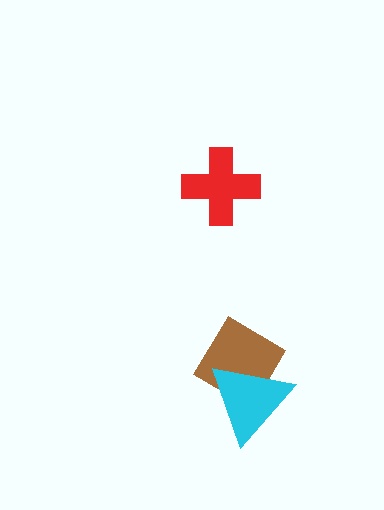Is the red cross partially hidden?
No, no other shape covers it.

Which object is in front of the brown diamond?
The cyan triangle is in front of the brown diamond.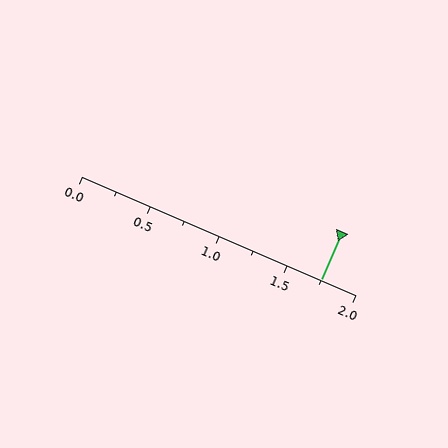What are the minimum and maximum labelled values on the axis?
The axis runs from 0.0 to 2.0.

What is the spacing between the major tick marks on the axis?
The major ticks are spaced 0.5 apart.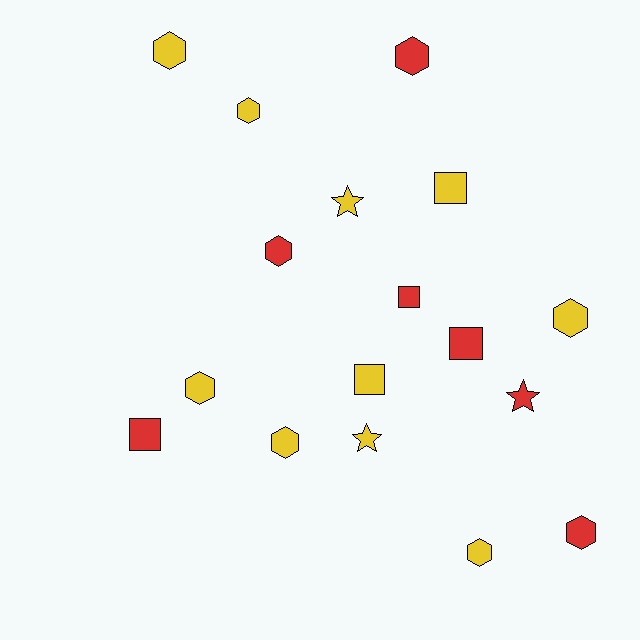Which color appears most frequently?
Yellow, with 10 objects.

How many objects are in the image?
There are 17 objects.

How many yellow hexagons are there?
There are 6 yellow hexagons.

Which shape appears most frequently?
Hexagon, with 9 objects.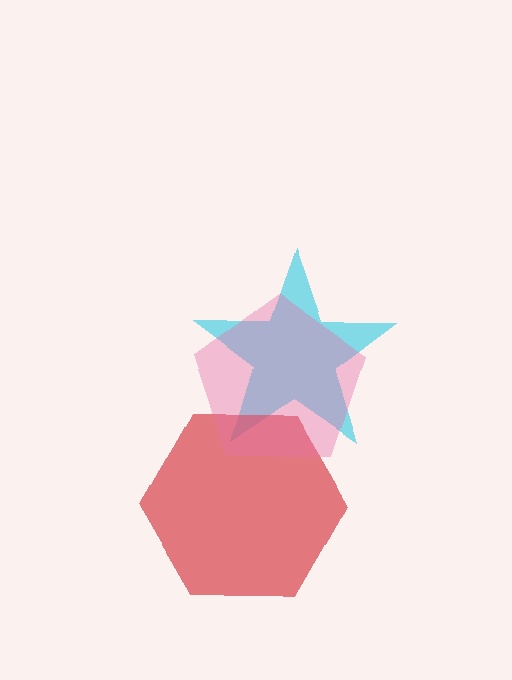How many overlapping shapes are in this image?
There are 3 overlapping shapes in the image.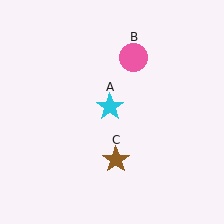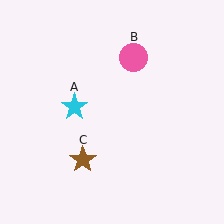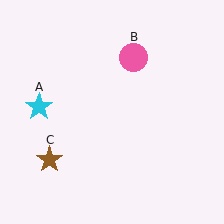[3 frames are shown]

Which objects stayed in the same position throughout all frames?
Pink circle (object B) remained stationary.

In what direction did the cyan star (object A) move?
The cyan star (object A) moved left.